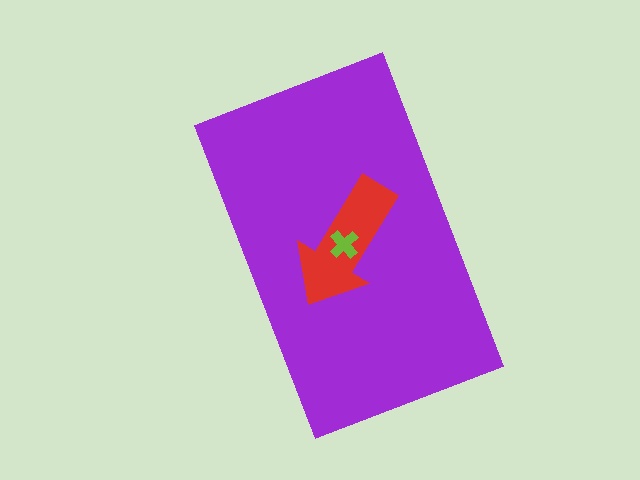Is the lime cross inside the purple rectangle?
Yes.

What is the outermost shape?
The purple rectangle.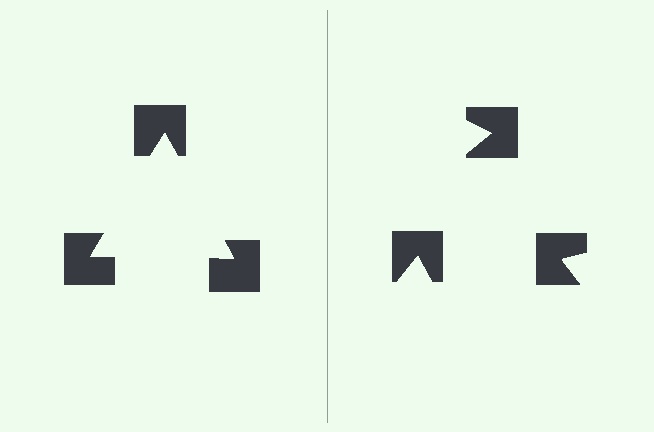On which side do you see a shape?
An illusory triangle appears on the left side. On the right side the wedge cuts are rotated, so no coherent shape forms.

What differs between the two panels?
The notched squares are positioned identically on both sides; only the wedge orientations differ. On the left they align to a triangle; on the right they are misaligned.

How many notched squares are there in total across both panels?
6 — 3 on each side.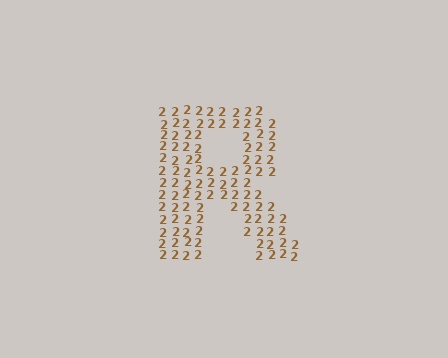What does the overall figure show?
The overall figure shows the letter R.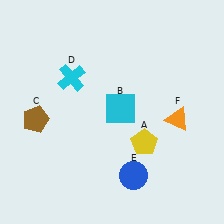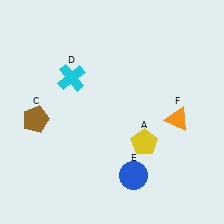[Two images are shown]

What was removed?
The cyan square (B) was removed in Image 2.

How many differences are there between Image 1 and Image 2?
There is 1 difference between the two images.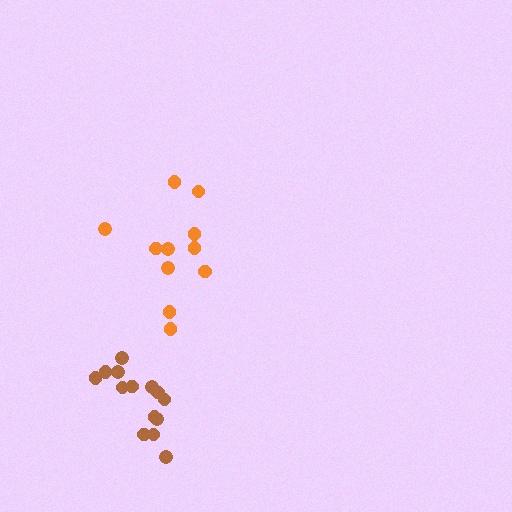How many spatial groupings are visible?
There are 2 spatial groupings.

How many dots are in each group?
Group 1: 14 dots, Group 2: 11 dots (25 total).